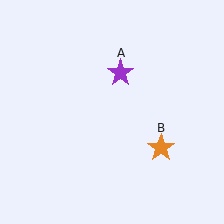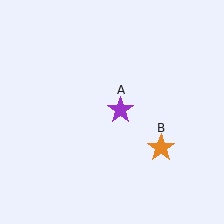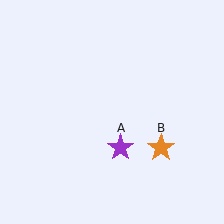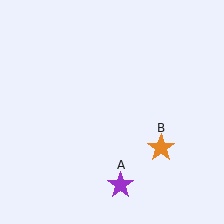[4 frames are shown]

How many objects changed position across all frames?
1 object changed position: purple star (object A).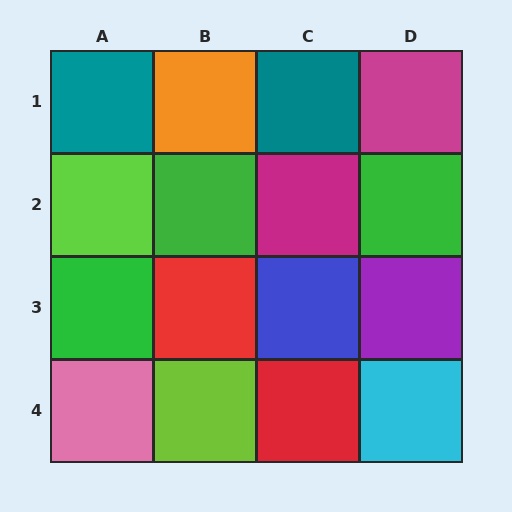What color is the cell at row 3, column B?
Red.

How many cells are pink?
1 cell is pink.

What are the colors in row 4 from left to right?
Pink, lime, red, cyan.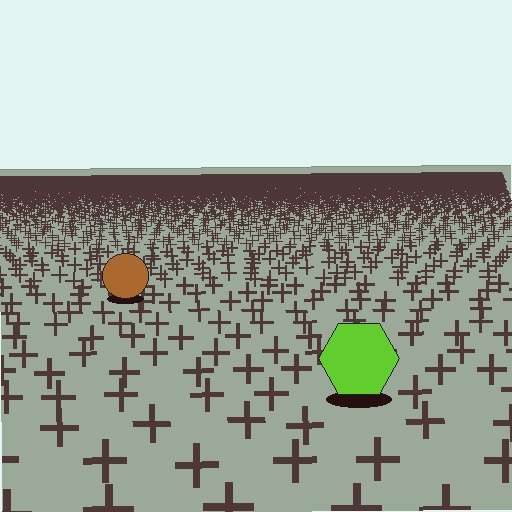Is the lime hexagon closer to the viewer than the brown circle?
Yes. The lime hexagon is closer — you can tell from the texture gradient: the ground texture is coarser near it.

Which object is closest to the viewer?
The lime hexagon is closest. The texture marks near it are larger and more spread out.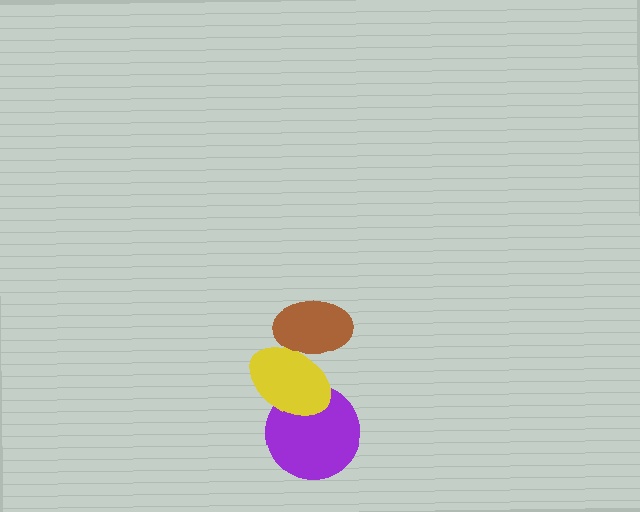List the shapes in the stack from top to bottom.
From top to bottom: the brown ellipse, the yellow ellipse, the purple circle.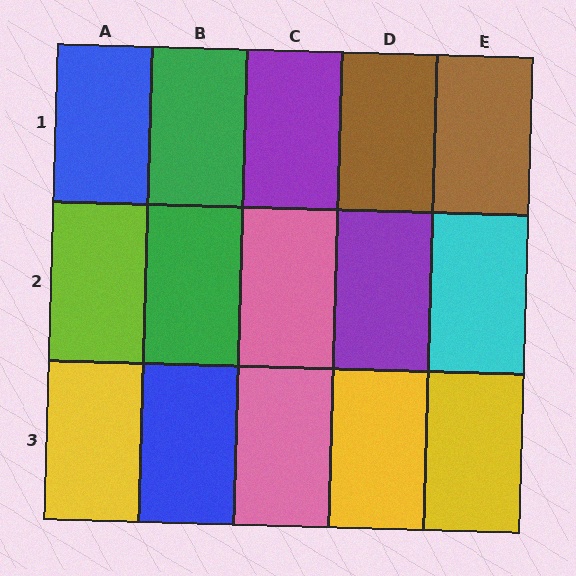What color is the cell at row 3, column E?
Yellow.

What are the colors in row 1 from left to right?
Blue, green, purple, brown, brown.